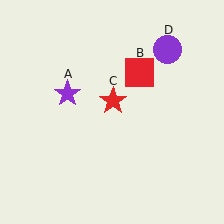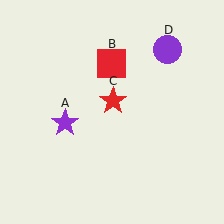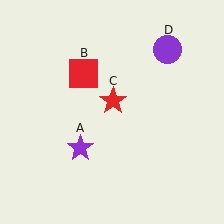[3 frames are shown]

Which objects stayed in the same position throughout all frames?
Red star (object C) and purple circle (object D) remained stationary.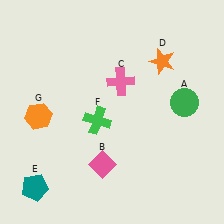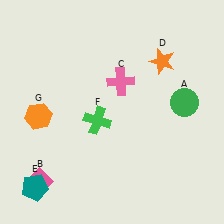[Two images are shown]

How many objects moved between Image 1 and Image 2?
1 object moved between the two images.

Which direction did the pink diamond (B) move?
The pink diamond (B) moved left.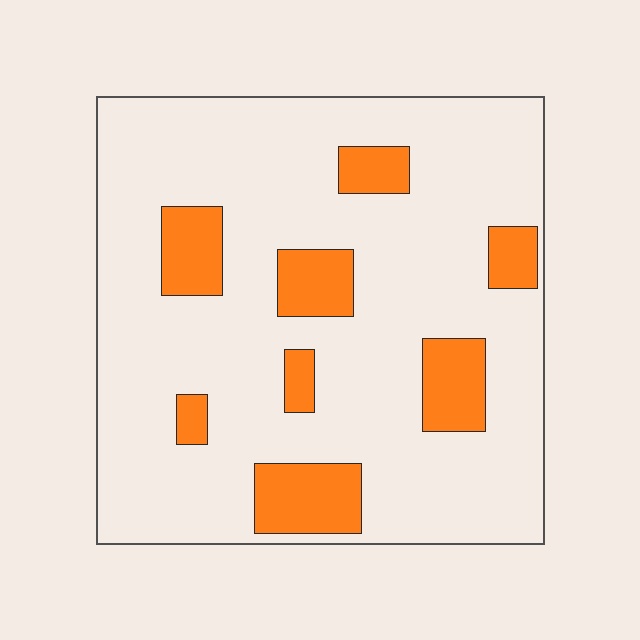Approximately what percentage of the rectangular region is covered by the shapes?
Approximately 15%.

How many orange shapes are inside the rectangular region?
8.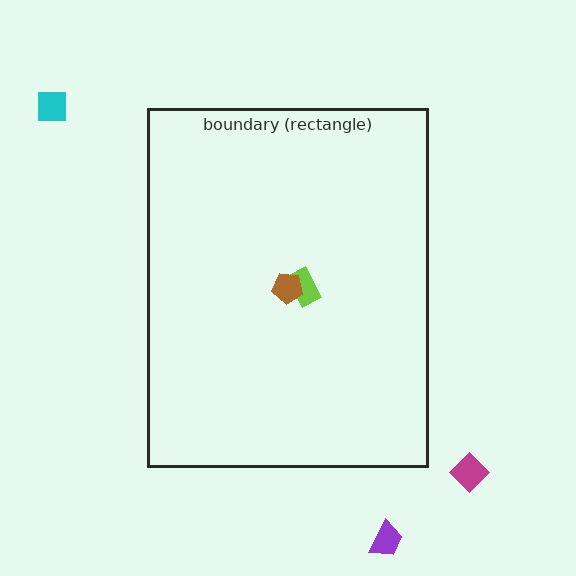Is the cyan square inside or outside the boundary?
Outside.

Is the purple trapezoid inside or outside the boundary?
Outside.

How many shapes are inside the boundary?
2 inside, 3 outside.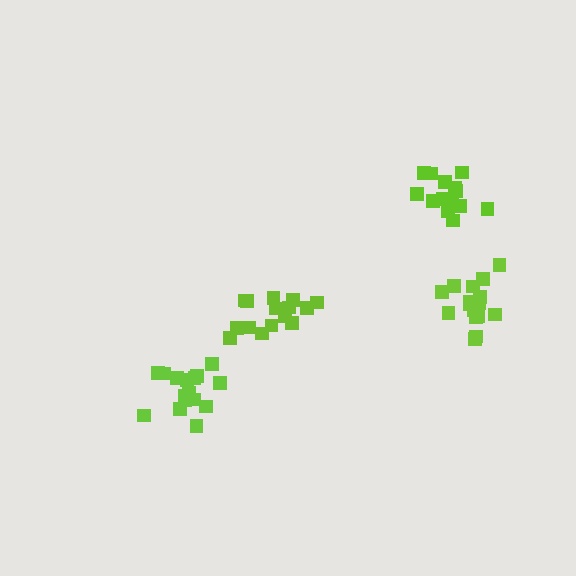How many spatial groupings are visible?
There are 4 spatial groupings.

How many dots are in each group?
Group 1: 15 dots, Group 2: 16 dots, Group 3: 14 dots, Group 4: 16 dots (61 total).